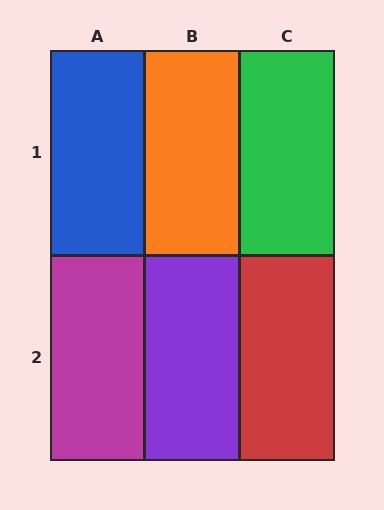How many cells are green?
1 cell is green.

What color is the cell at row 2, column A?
Magenta.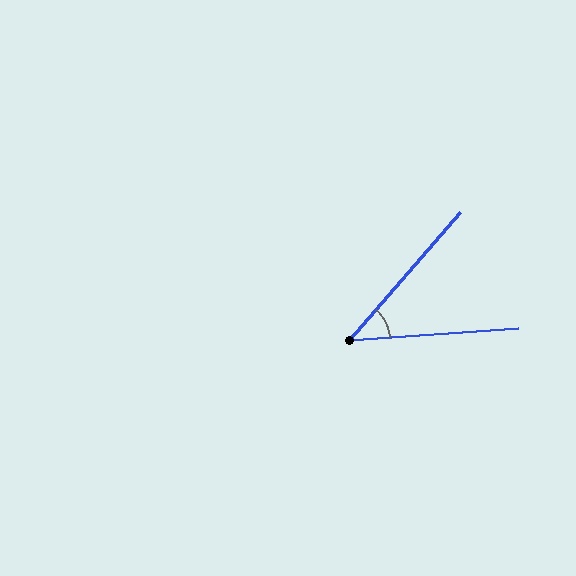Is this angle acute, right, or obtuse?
It is acute.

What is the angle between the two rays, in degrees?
Approximately 45 degrees.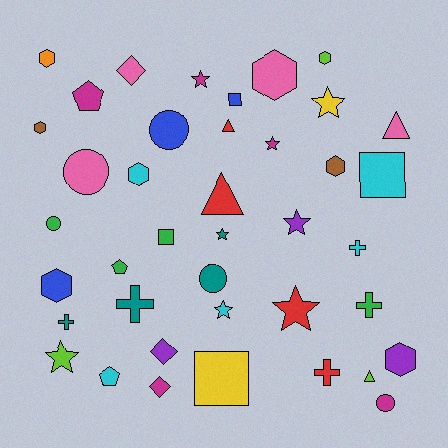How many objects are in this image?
There are 40 objects.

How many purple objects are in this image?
There are 3 purple objects.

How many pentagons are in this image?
There are 3 pentagons.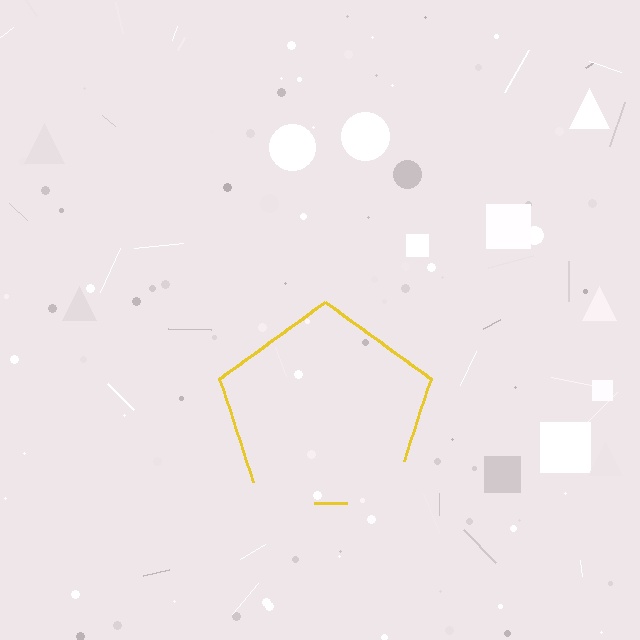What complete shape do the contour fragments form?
The contour fragments form a pentagon.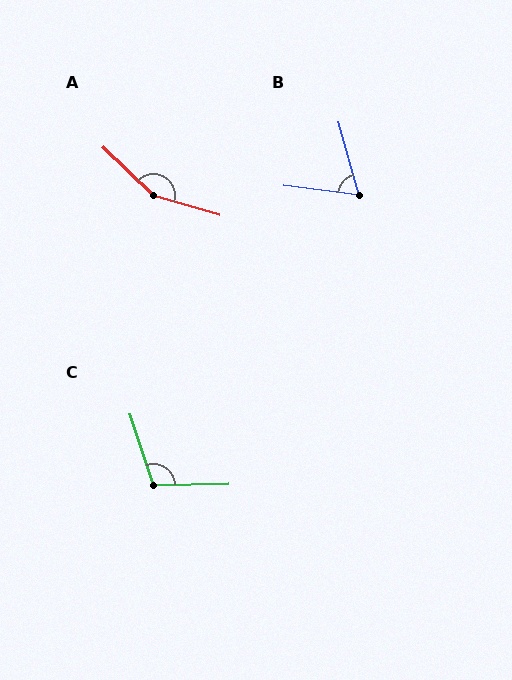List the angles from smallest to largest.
B (67°), C (107°), A (153°).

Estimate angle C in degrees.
Approximately 107 degrees.